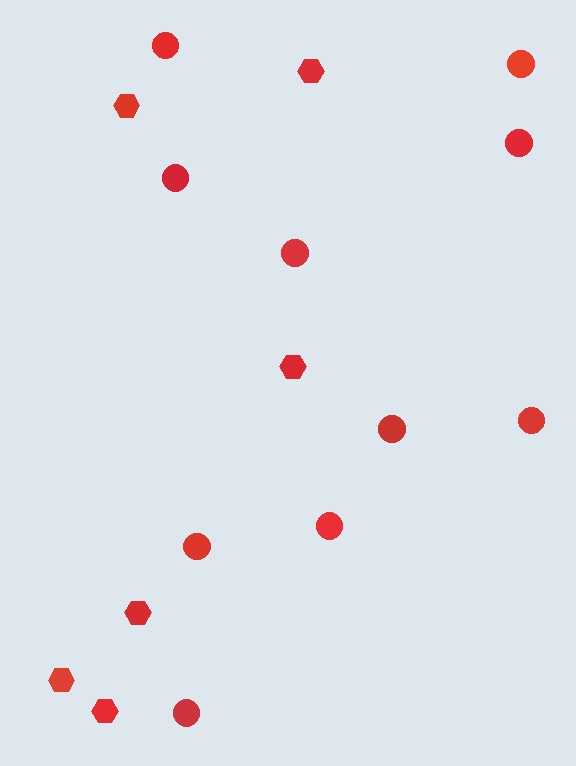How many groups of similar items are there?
There are 2 groups: one group of circles (10) and one group of hexagons (6).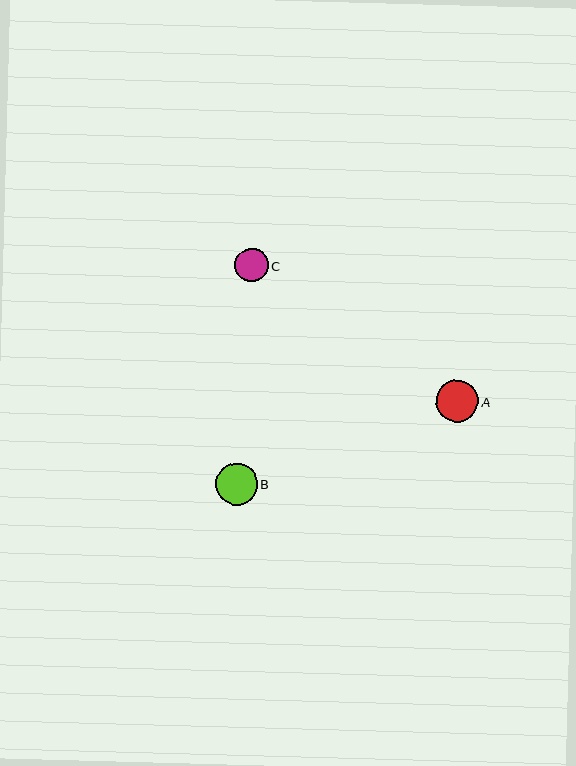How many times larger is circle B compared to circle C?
Circle B is approximately 1.2 times the size of circle C.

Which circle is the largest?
Circle B is the largest with a size of approximately 42 pixels.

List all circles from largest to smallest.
From largest to smallest: B, A, C.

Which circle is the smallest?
Circle C is the smallest with a size of approximately 34 pixels.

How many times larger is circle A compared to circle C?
Circle A is approximately 1.2 times the size of circle C.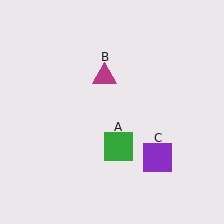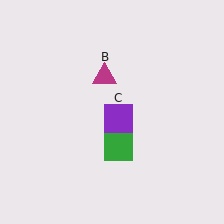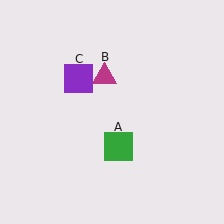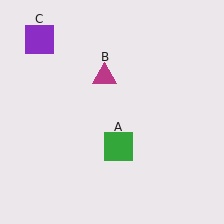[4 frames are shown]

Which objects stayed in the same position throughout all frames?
Green square (object A) and magenta triangle (object B) remained stationary.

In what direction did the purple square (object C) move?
The purple square (object C) moved up and to the left.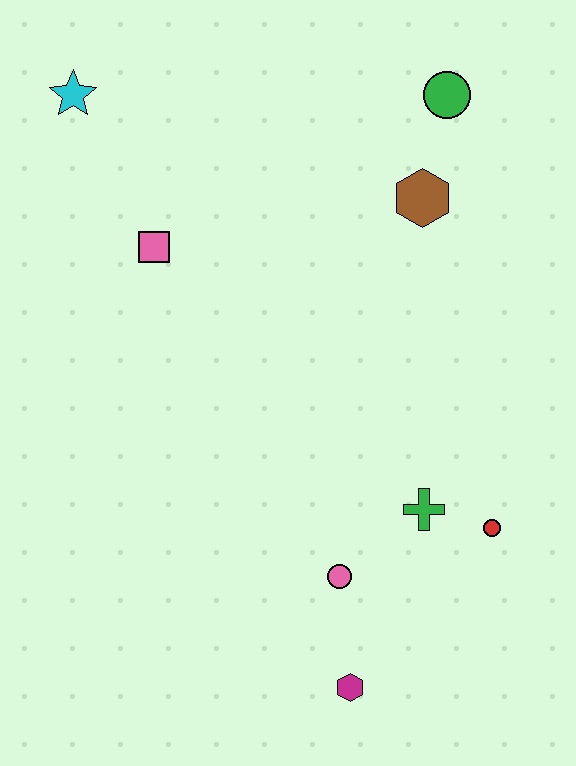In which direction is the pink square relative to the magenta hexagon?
The pink square is above the magenta hexagon.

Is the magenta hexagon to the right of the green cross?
No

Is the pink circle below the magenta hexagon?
No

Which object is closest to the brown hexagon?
The green circle is closest to the brown hexagon.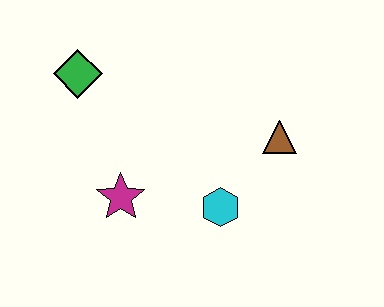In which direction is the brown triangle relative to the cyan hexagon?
The brown triangle is above the cyan hexagon.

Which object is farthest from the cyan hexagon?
The green diamond is farthest from the cyan hexagon.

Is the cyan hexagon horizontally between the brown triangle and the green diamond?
Yes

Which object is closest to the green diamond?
The magenta star is closest to the green diamond.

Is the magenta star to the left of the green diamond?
No